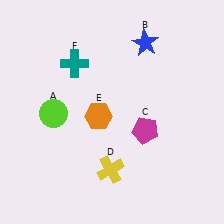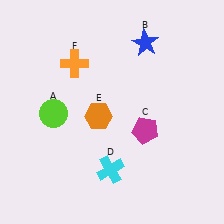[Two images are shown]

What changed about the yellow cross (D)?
In Image 1, D is yellow. In Image 2, it changed to cyan.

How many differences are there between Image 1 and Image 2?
There are 2 differences between the two images.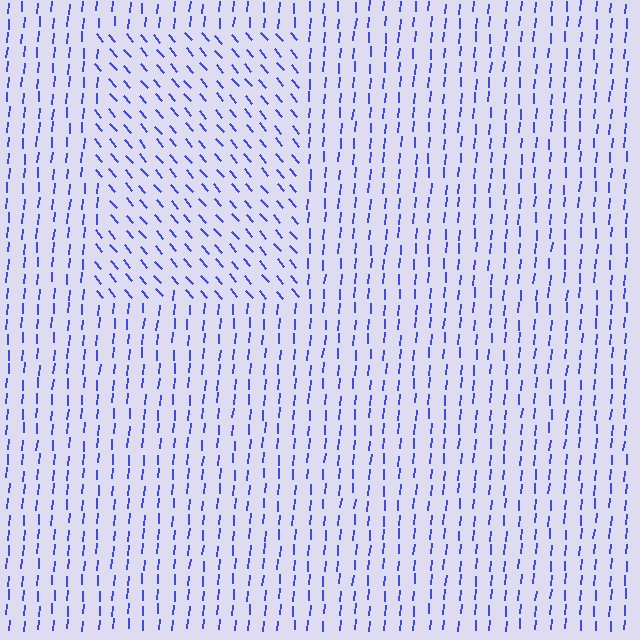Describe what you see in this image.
The image is filled with small blue line segments. A rectangle region in the image has lines oriented differently from the surrounding lines, creating a visible texture boundary.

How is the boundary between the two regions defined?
The boundary is defined purely by a change in line orientation (approximately 45 degrees difference). All lines are the same color and thickness.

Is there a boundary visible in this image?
Yes, there is a texture boundary formed by a change in line orientation.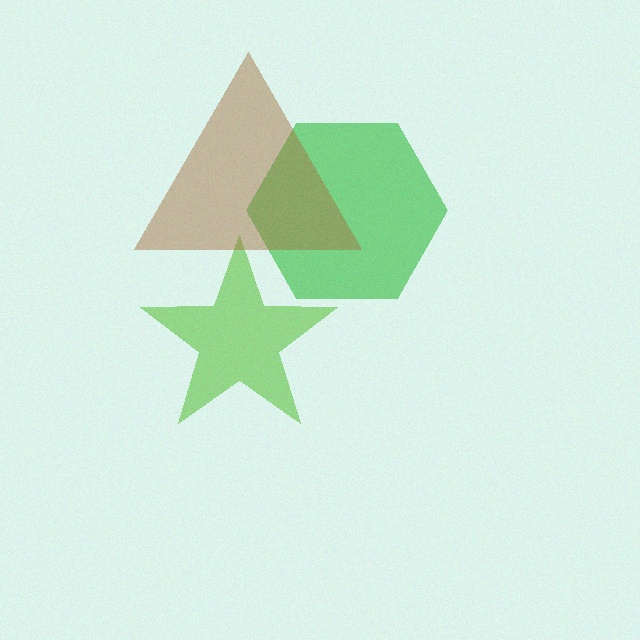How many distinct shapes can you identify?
There are 3 distinct shapes: a green hexagon, a lime star, a brown triangle.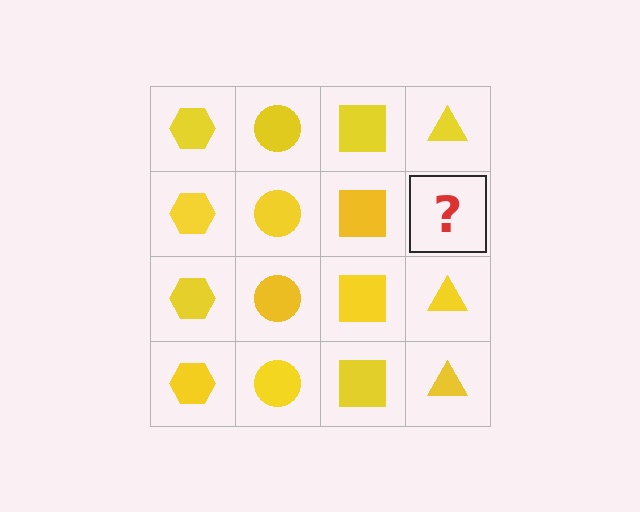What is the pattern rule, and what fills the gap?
The rule is that each column has a consistent shape. The gap should be filled with a yellow triangle.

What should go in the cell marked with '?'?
The missing cell should contain a yellow triangle.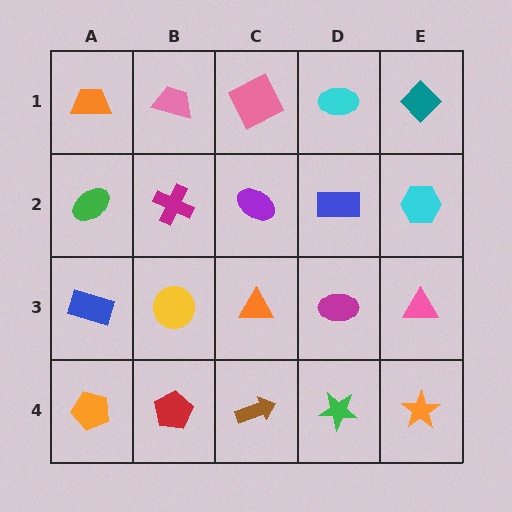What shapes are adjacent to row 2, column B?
A pink trapezoid (row 1, column B), a yellow circle (row 3, column B), a green ellipse (row 2, column A), a purple ellipse (row 2, column C).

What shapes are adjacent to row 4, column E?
A pink triangle (row 3, column E), a green star (row 4, column D).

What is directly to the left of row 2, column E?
A blue rectangle.